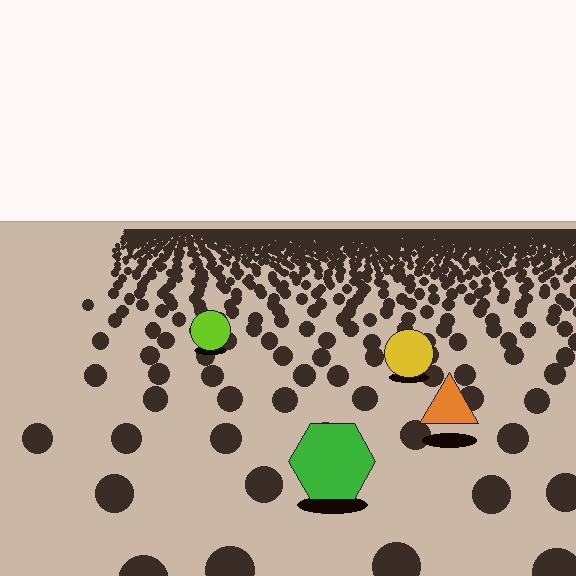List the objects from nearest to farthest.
From nearest to farthest: the green hexagon, the orange triangle, the yellow circle, the lime circle.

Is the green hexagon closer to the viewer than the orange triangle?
Yes. The green hexagon is closer — you can tell from the texture gradient: the ground texture is coarser near it.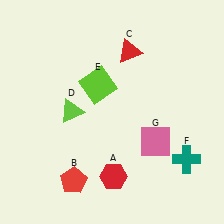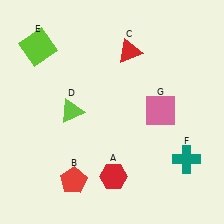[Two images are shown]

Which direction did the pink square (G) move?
The pink square (G) moved up.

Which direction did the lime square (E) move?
The lime square (E) moved left.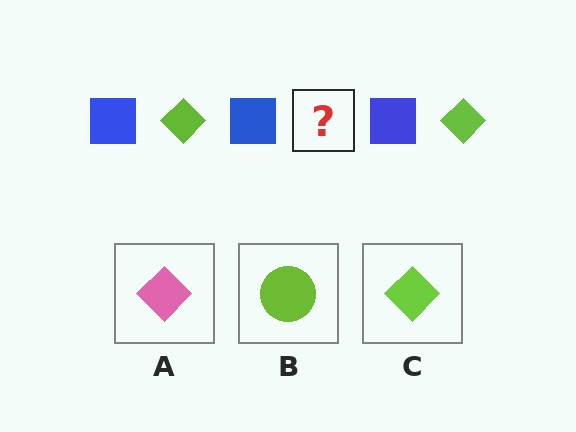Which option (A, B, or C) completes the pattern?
C.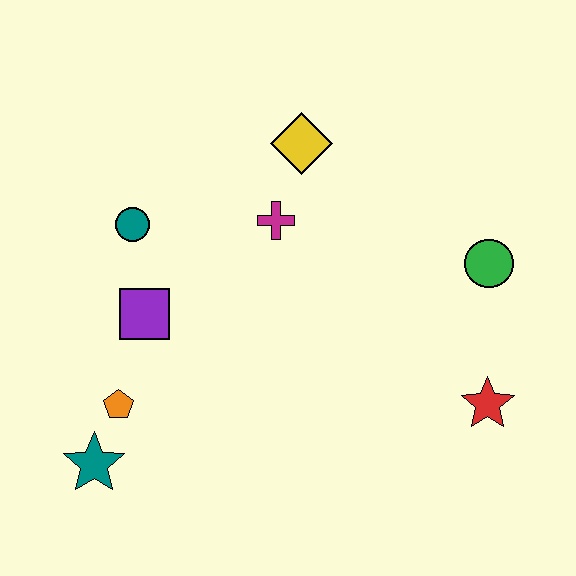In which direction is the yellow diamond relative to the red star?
The yellow diamond is above the red star.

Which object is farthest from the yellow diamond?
The teal star is farthest from the yellow diamond.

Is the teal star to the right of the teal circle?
No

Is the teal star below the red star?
Yes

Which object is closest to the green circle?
The red star is closest to the green circle.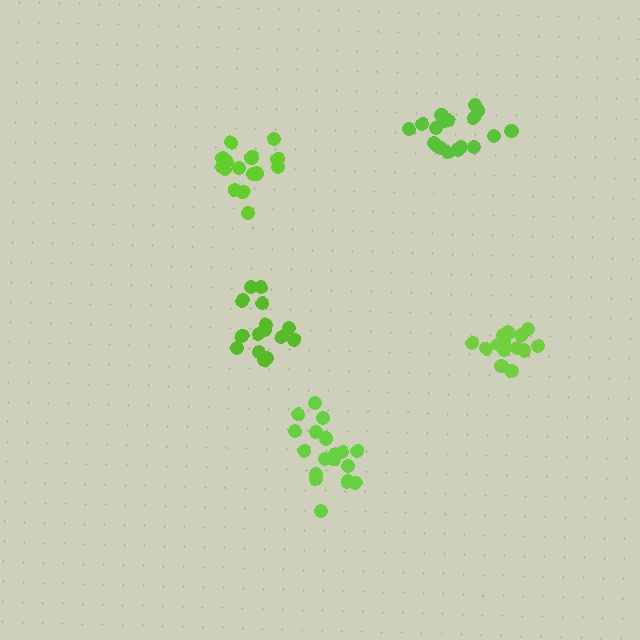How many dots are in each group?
Group 1: 15 dots, Group 2: 18 dots, Group 3: 15 dots, Group 4: 15 dots, Group 5: 18 dots (81 total).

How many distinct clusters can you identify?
There are 5 distinct clusters.